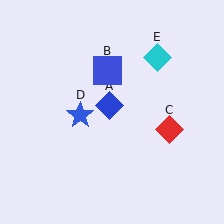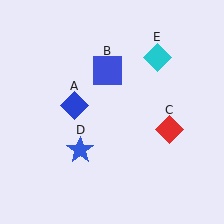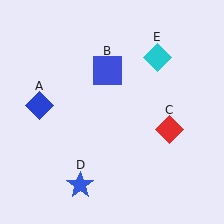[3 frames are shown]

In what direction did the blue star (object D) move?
The blue star (object D) moved down.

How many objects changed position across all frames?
2 objects changed position: blue diamond (object A), blue star (object D).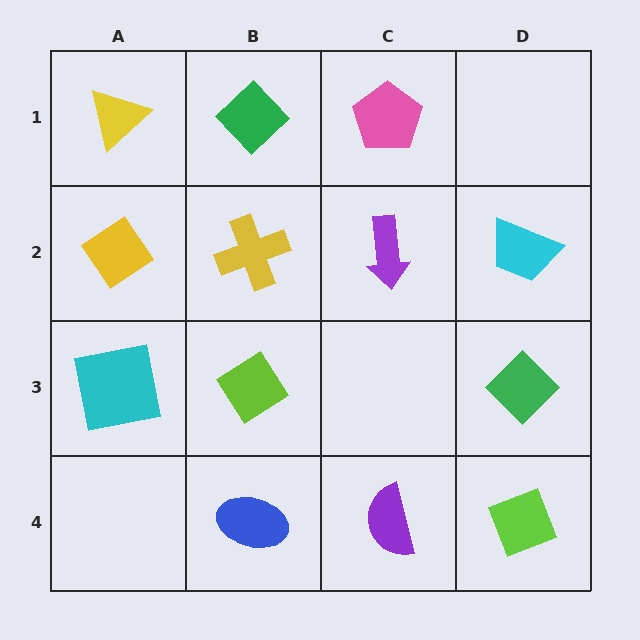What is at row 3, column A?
A cyan square.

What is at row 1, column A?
A yellow triangle.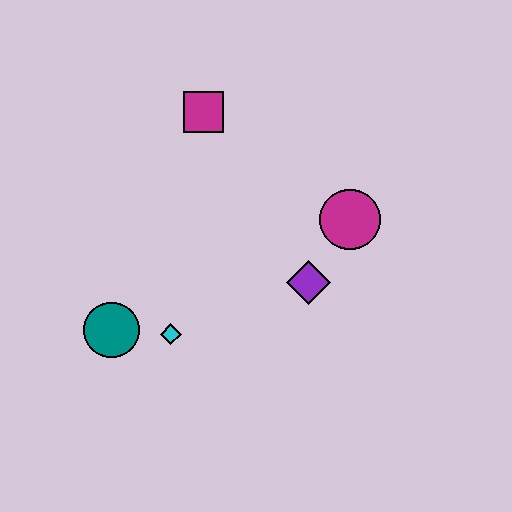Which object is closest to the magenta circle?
The purple diamond is closest to the magenta circle.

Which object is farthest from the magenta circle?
The teal circle is farthest from the magenta circle.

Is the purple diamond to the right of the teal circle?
Yes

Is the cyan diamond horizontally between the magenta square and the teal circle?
Yes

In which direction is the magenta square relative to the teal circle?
The magenta square is above the teal circle.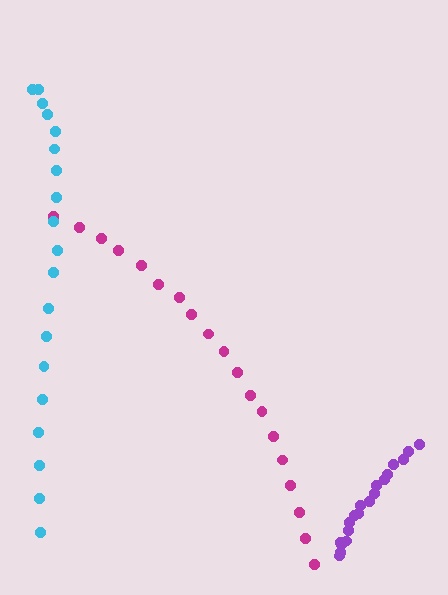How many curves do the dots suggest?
There are 3 distinct paths.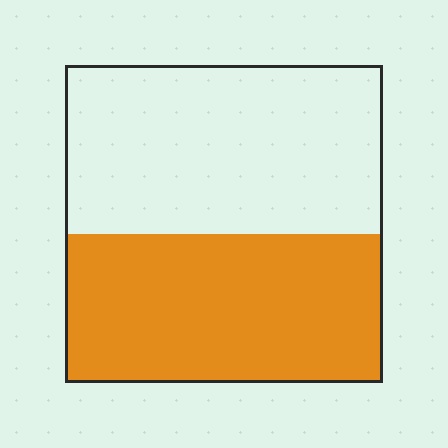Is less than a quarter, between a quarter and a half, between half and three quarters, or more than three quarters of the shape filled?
Between a quarter and a half.